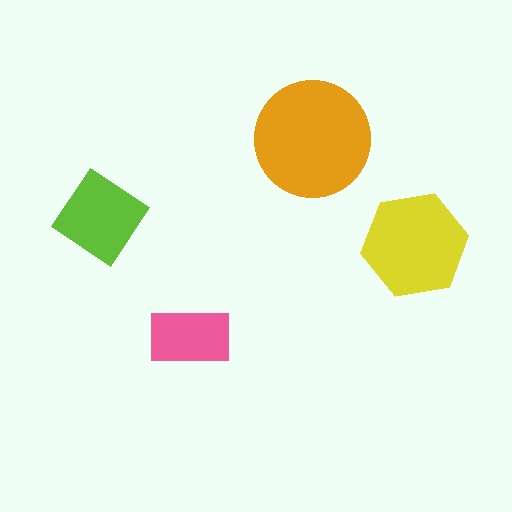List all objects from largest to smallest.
The orange circle, the yellow hexagon, the lime diamond, the pink rectangle.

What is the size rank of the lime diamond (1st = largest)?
3rd.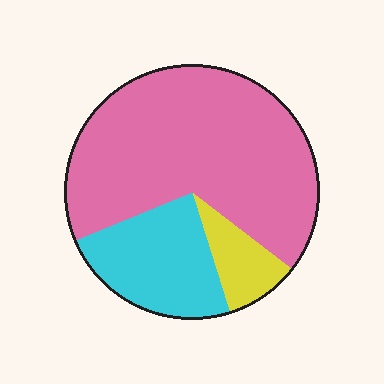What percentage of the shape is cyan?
Cyan covers roughly 25% of the shape.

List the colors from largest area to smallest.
From largest to smallest: pink, cyan, yellow.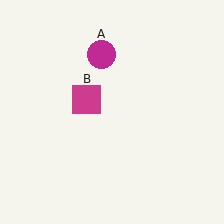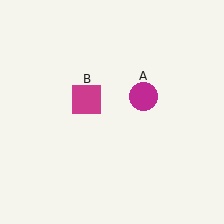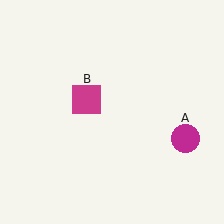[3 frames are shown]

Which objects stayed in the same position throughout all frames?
Magenta square (object B) remained stationary.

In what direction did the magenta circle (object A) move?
The magenta circle (object A) moved down and to the right.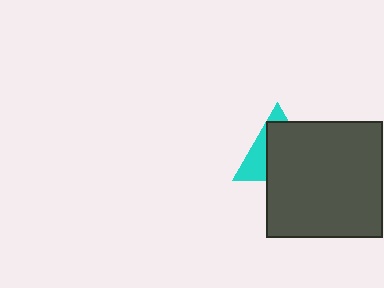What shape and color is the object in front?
The object in front is a dark gray square.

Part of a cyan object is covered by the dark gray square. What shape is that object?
It is a triangle.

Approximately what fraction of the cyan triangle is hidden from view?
Roughly 67% of the cyan triangle is hidden behind the dark gray square.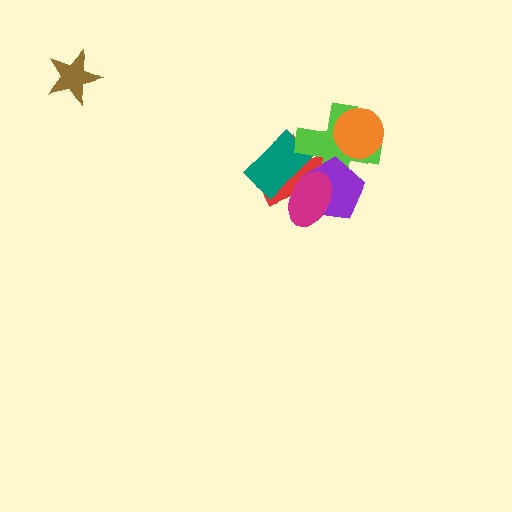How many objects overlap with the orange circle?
1 object overlaps with the orange circle.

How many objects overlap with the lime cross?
5 objects overlap with the lime cross.